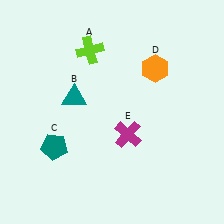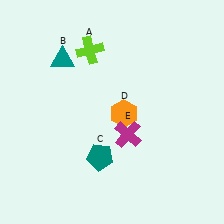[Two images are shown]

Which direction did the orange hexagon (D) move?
The orange hexagon (D) moved down.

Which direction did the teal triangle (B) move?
The teal triangle (B) moved up.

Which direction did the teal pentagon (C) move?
The teal pentagon (C) moved right.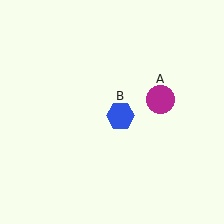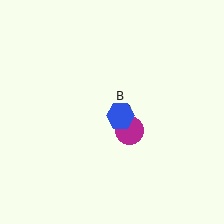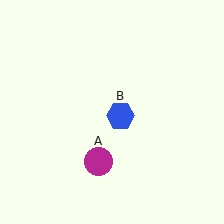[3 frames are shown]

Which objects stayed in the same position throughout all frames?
Blue hexagon (object B) remained stationary.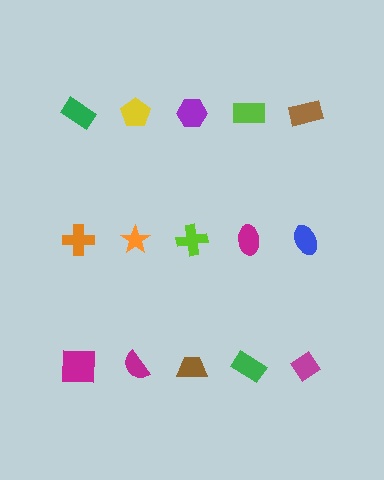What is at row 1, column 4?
A lime rectangle.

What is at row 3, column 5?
A magenta diamond.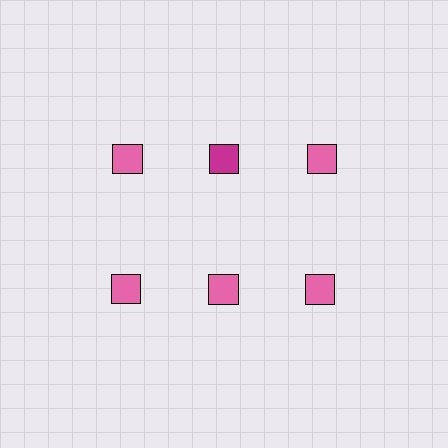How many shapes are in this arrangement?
There are 6 shapes arranged in a grid pattern.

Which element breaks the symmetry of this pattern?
The magenta square in the top row, second from left column breaks the symmetry. All other shapes are pink squares.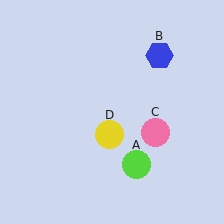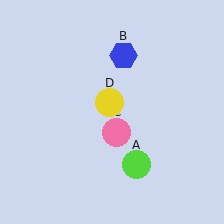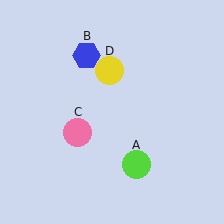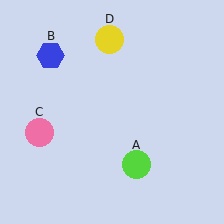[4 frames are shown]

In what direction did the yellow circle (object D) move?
The yellow circle (object D) moved up.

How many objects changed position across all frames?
3 objects changed position: blue hexagon (object B), pink circle (object C), yellow circle (object D).